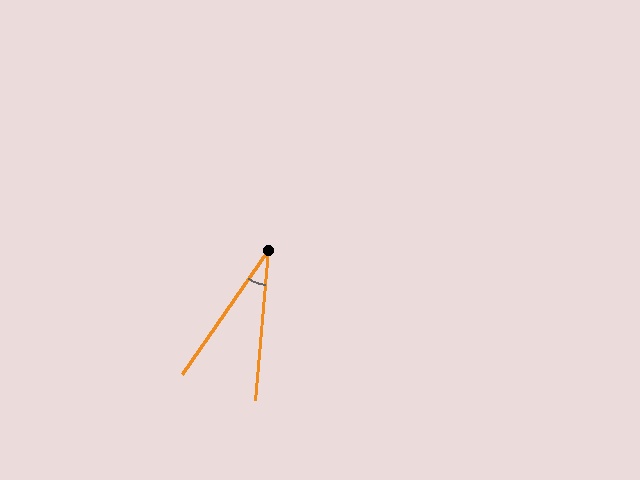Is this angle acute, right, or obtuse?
It is acute.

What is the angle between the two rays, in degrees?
Approximately 30 degrees.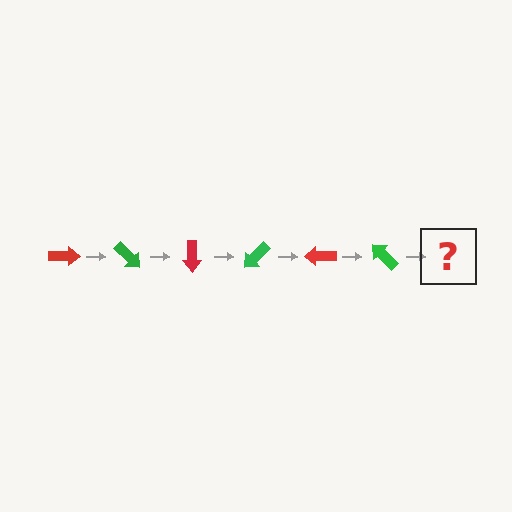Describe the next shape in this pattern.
It should be a red arrow, rotated 270 degrees from the start.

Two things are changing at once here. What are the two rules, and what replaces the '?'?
The two rules are that it rotates 45 degrees each step and the color cycles through red and green. The '?' should be a red arrow, rotated 270 degrees from the start.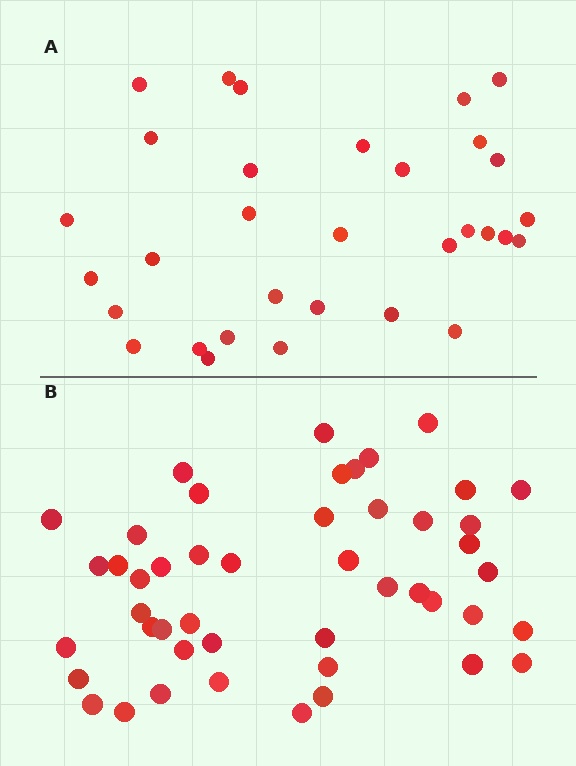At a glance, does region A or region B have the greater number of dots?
Region B (the bottom region) has more dots.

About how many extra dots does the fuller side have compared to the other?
Region B has approximately 15 more dots than region A.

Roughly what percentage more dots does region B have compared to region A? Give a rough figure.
About 45% more.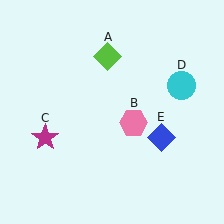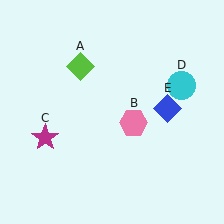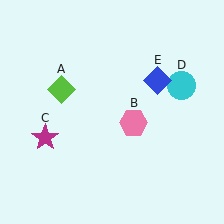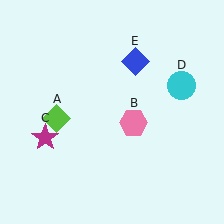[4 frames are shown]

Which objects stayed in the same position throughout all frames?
Pink hexagon (object B) and magenta star (object C) and cyan circle (object D) remained stationary.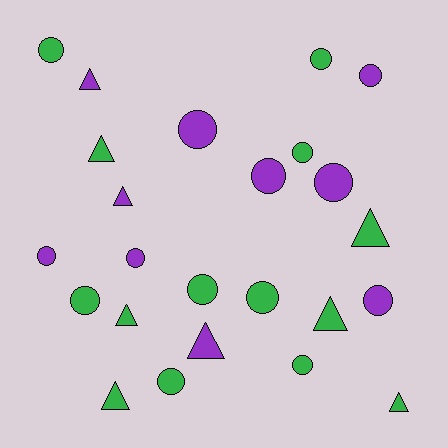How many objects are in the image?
There are 24 objects.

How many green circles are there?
There are 8 green circles.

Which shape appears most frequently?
Circle, with 15 objects.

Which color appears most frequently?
Green, with 14 objects.